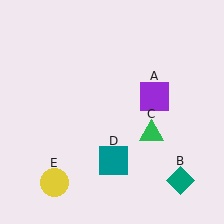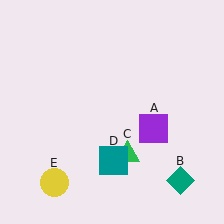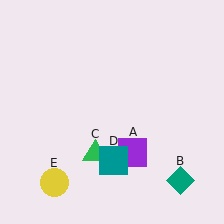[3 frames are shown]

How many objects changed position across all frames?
2 objects changed position: purple square (object A), green triangle (object C).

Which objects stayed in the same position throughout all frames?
Teal diamond (object B) and teal square (object D) and yellow circle (object E) remained stationary.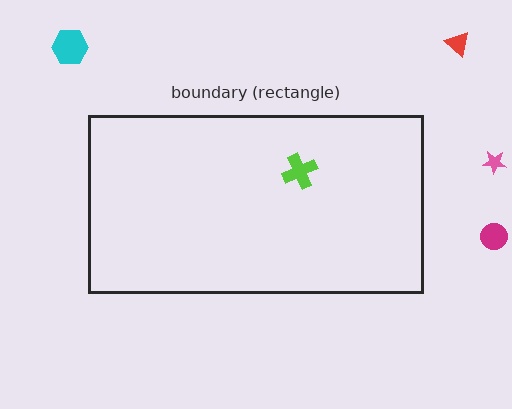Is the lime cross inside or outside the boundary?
Inside.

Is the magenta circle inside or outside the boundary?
Outside.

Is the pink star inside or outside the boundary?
Outside.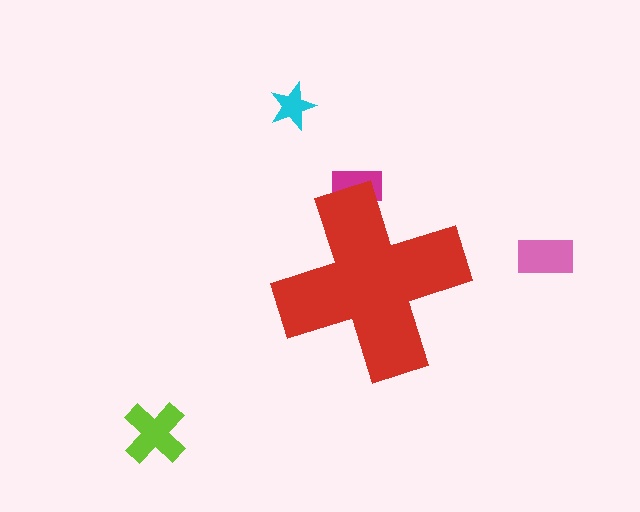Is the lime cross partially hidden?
No, the lime cross is fully visible.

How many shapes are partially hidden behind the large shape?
1 shape is partially hidden.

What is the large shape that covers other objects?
A red cross.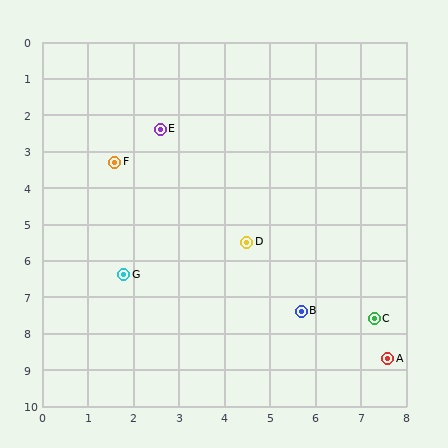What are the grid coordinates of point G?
Point G is at approximately (1.8, 6.4).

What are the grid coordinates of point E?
Point E is at approximately (2.6, 2.4).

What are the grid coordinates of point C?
Point C is at approximately (7.3, 7.6).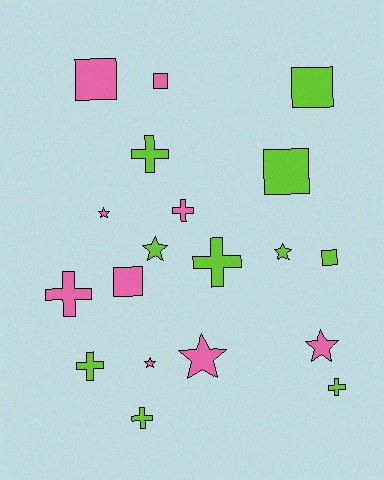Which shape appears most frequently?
Cross, with 7 objects.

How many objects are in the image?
There are 19 objects.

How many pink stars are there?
There are 4 pink stars.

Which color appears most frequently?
Lime, with 10 objects.